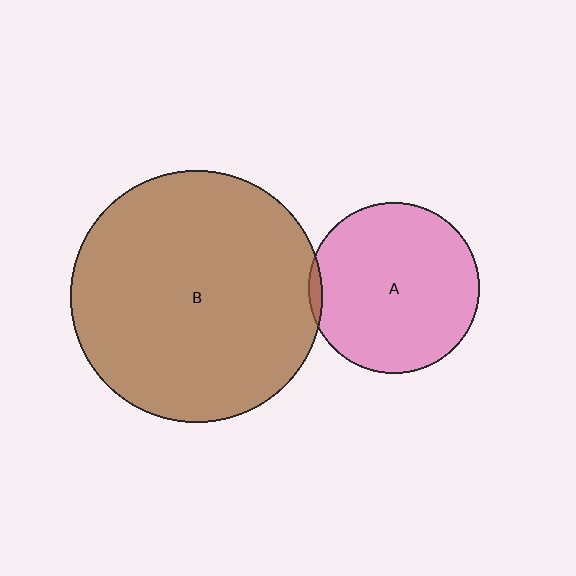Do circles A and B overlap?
Yes.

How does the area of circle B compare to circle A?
Approximately 2.2 times.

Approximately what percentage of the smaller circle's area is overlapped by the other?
Approximately 5%.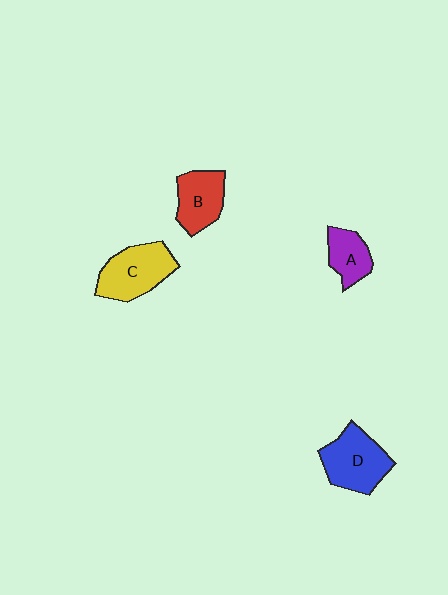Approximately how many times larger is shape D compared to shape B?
Approximately 1.3 times.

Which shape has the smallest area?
Shape A (purple).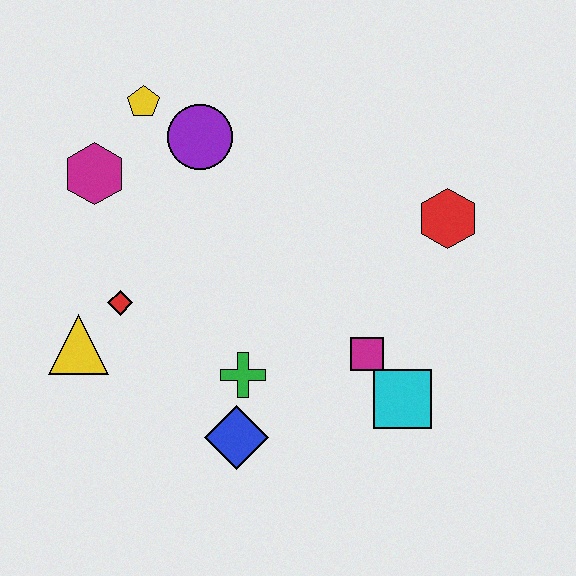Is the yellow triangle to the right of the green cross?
No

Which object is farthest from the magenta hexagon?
The cyan square is farthest from the magenta hexagon.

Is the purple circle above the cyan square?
Yes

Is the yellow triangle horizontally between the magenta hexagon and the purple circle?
No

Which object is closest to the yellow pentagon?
The purple circle is closest to the yellow pentagon.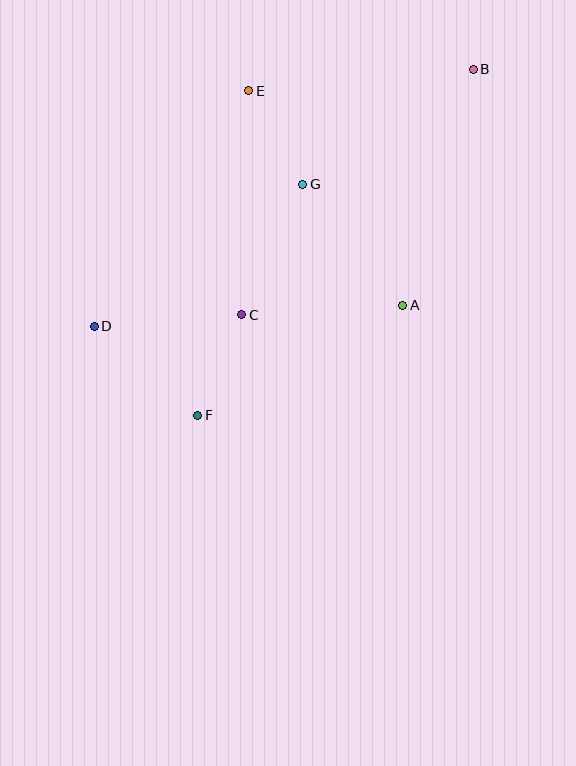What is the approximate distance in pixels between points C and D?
The distance between C and D is approximately 148 pixels.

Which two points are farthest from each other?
Points B and D are farthest from each other.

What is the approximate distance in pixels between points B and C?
The distance between B and C is approximately 338 pixels.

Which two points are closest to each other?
Points E and G are closest to each other.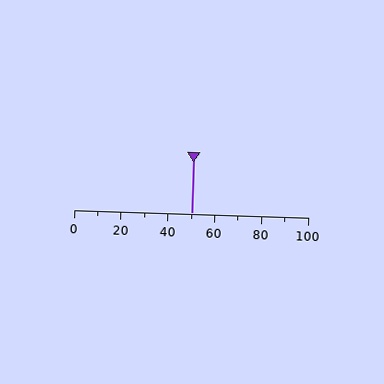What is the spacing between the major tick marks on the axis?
The major ticks are spaced 20 apart.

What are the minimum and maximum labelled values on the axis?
The axis runs from 0 to 100.